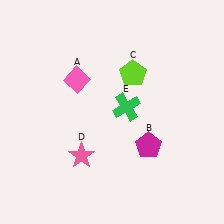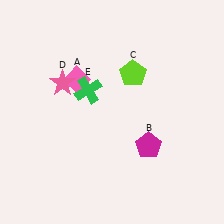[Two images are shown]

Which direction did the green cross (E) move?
The green cross (E) moved left.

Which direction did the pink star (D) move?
The pink star (D) moved up.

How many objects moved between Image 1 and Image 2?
2 objects moved between the two images.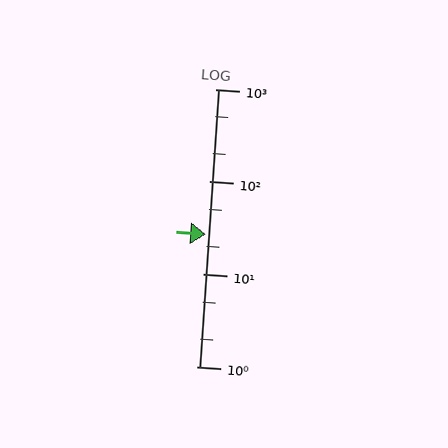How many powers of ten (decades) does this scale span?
The scale spans 3 decades, from 1 to 1000.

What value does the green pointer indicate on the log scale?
The pointer indicates approximately 27.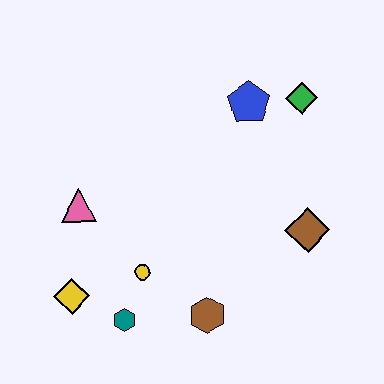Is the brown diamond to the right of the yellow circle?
Yes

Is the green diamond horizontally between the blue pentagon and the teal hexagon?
No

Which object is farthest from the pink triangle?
The green diamond is farthest from the pink triangle.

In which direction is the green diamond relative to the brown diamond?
The green diamond is above the brown diamond.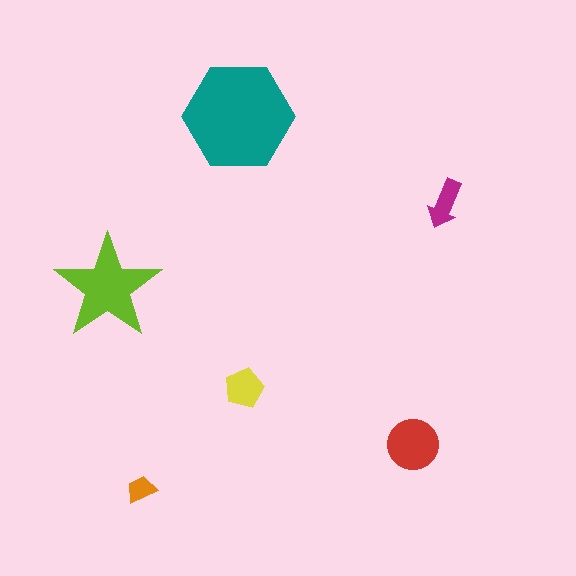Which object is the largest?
The teal hexagon.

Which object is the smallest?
The orange trapezoid.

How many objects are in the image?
There are 6 objects in the image.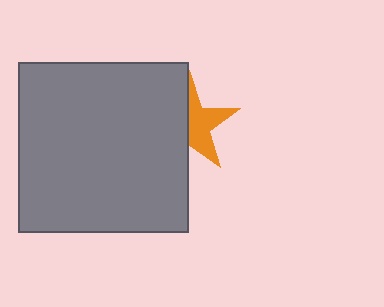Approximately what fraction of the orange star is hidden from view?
Roughly 51% of the orange star is hidden behind the gray square.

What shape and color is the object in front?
The object in front is a gray square.